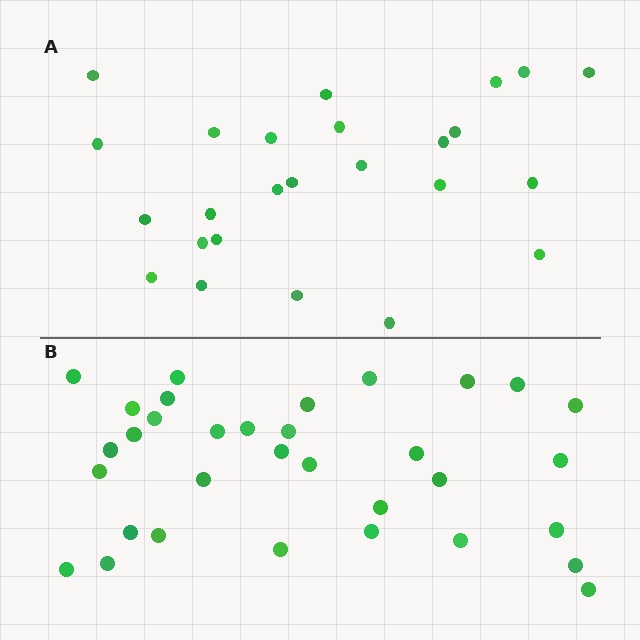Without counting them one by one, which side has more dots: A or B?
Region B (the bottom region) has more dots.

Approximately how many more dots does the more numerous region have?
Region B has roughly 8 or so more dots than region A.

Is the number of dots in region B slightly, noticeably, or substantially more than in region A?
Region B has noticeably more, but not dramatically so. The ratio is roughly 1.3 to 1.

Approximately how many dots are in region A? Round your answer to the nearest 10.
About 20 dots. (The exact count is 25, which rounds to 20.)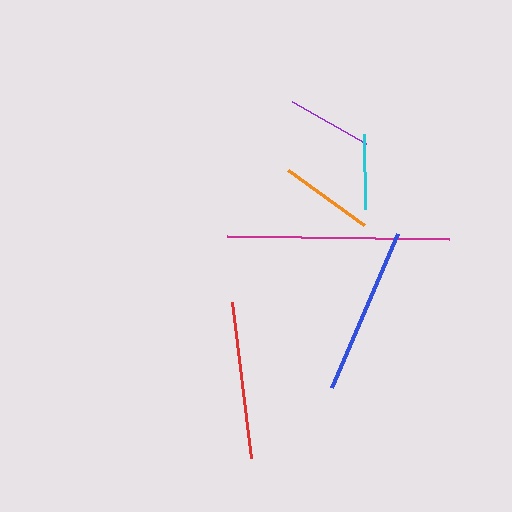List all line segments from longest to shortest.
From longest to shortest: magenta, blue, red, orange, purple, cyan.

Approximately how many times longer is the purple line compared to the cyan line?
The purple line is approximately 1.1 times the length of the cyan line.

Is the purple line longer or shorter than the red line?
The red line is longer than the purple line.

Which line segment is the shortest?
The cyan line is the shortest at approximately 75 pixels.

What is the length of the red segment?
The red segment is approximately 158 pixels long.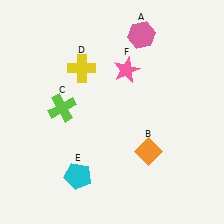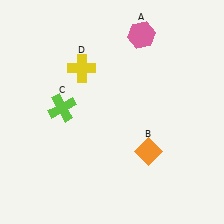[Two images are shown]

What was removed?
The cyan pentagon (E), the pink star (F) were removed in Image 2.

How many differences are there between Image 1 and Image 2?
There are 2 differences between the two images.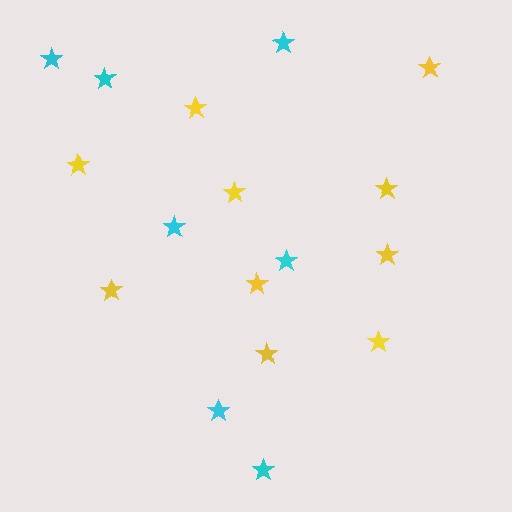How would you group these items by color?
There are 2 groups: one group of cyan stars (7) and one group of yellow stars (10).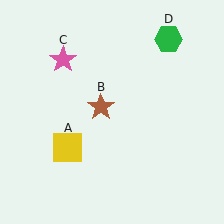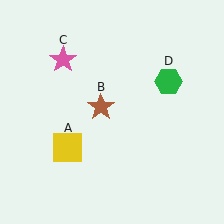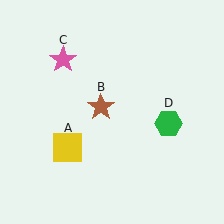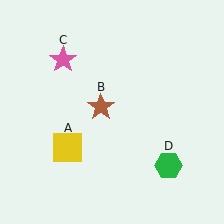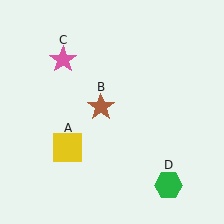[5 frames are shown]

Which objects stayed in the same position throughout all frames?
Yellow square (object A) and brown star (object B) and pink star (object C) remained stationary.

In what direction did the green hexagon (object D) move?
The green hexagon (object D) moved down.